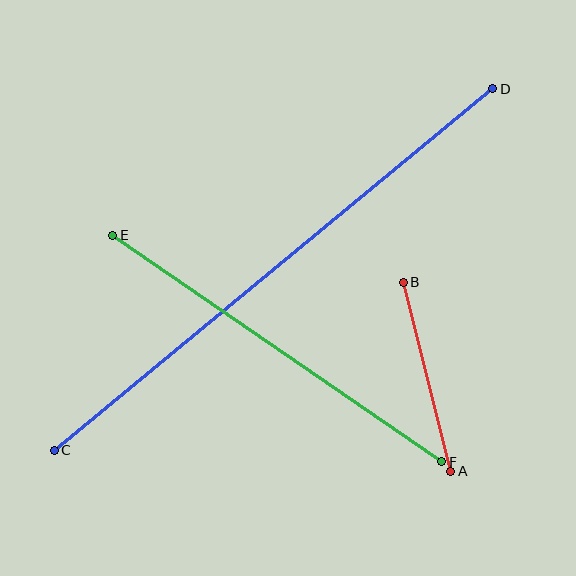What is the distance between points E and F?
The distance is approximately 399 pixels.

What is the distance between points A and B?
The distance is approximately 195 pixels.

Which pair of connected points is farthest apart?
Points C and D are farthest apart.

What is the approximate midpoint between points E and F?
The midpoint is at approximately (277, 349) pixels.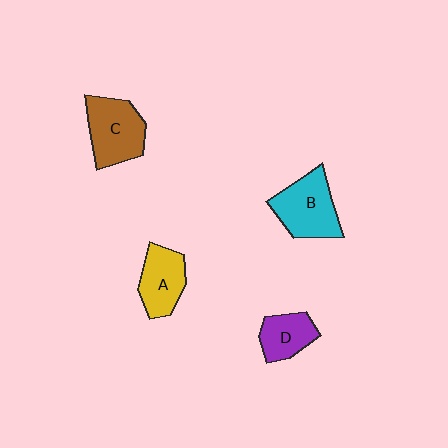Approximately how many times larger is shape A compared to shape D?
Approximately 1.2 times.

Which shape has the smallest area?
Shape D (purple).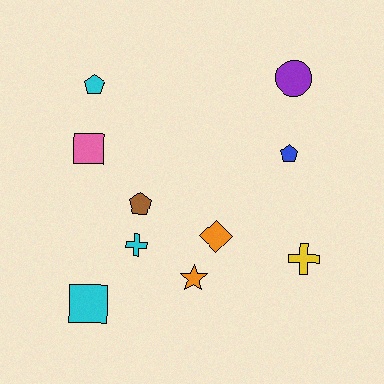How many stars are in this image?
There is 1 star.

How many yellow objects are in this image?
There is 1 yellow object.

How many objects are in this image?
There are 10 objects.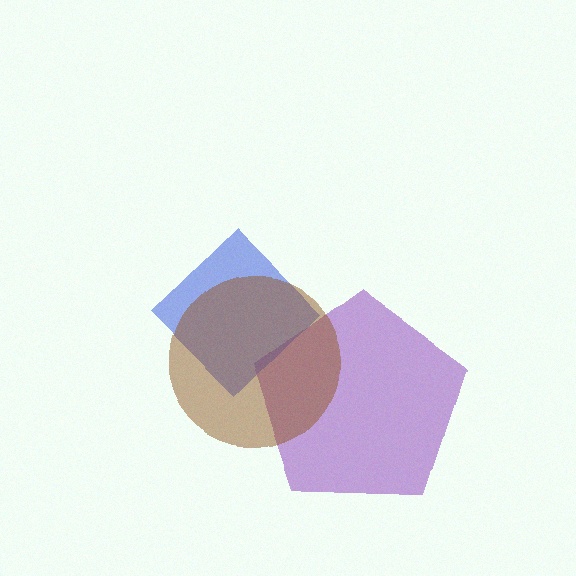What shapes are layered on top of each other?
The layered shapes are: a purple pentagon, a blue diamond, a brown circle.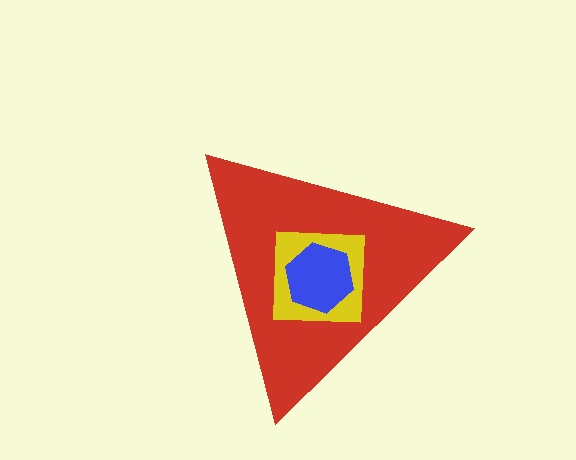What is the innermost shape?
The blue hexagon.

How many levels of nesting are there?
3.